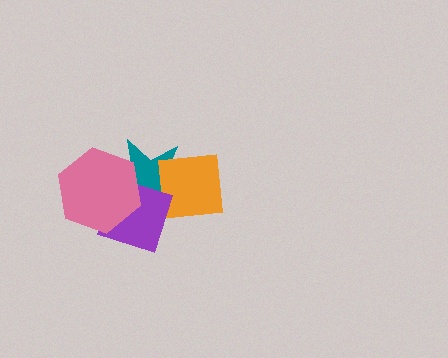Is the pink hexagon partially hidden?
No, no other shape covers it.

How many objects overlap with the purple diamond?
3 objects overlap with the purple diamond.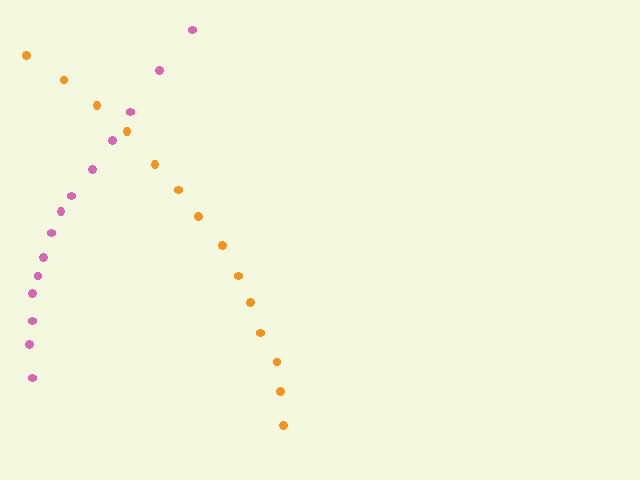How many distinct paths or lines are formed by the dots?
There are 2 distinct paths.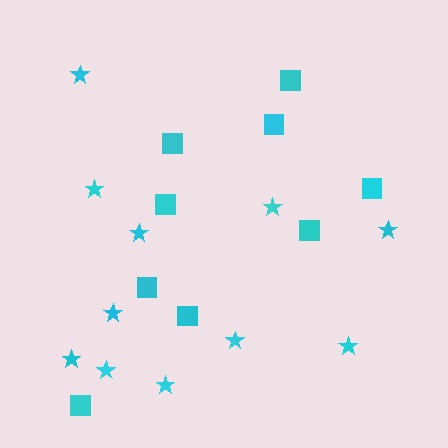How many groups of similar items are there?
There are 2 groups: one group of stars (11) and one group of squares (9).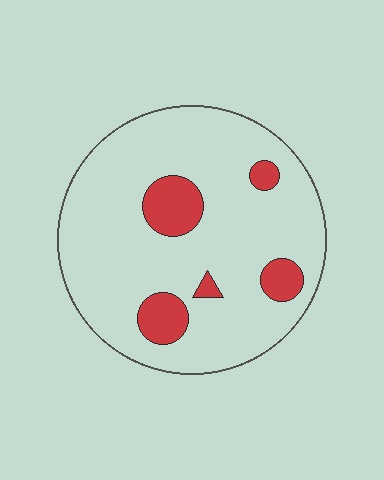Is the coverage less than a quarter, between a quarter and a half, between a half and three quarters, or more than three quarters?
Less than a quarter.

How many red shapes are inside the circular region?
5.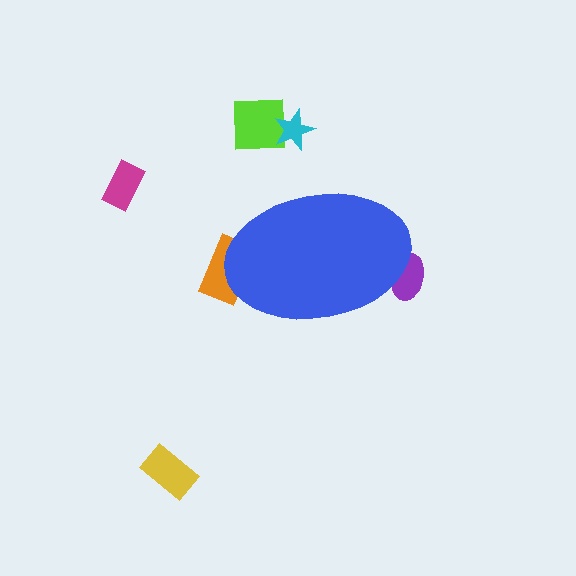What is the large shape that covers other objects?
A blue ellipse.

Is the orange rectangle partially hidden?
Yes, the orange rectangle is partially hidden behind the blue ellipse.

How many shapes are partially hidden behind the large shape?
2 shapes are partially hidden.